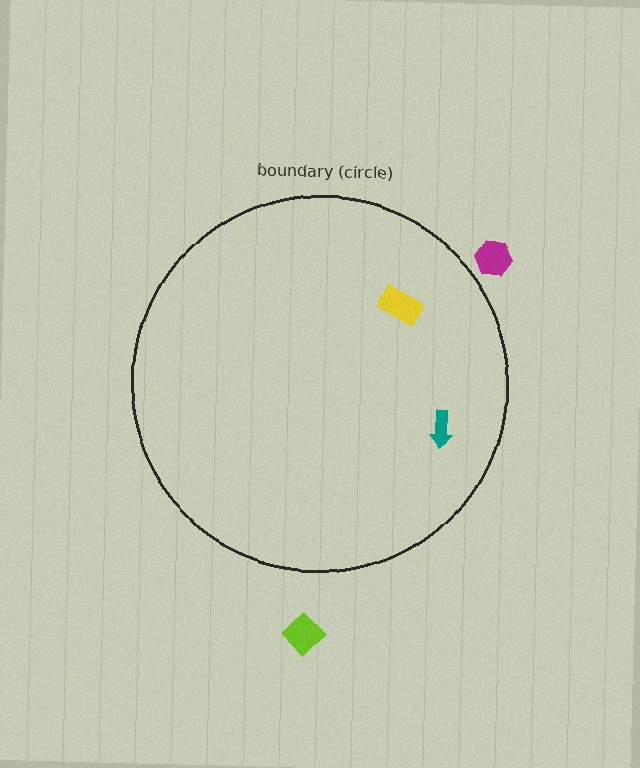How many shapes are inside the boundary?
2 inside, 2 outside.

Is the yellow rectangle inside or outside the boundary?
Inside.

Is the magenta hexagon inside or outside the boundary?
Outside.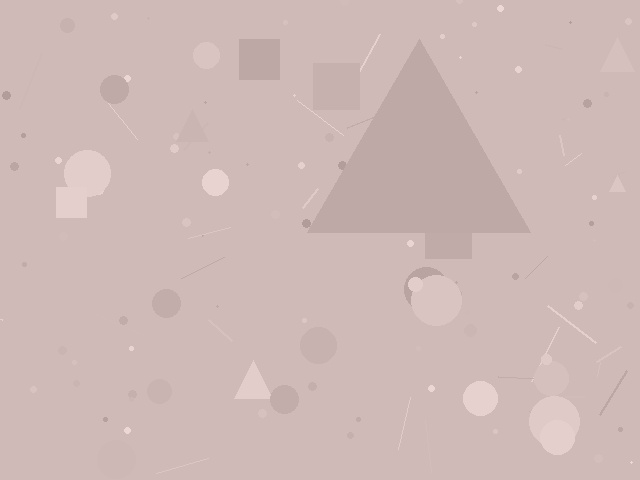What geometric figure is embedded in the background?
A triangle is embedded in the background.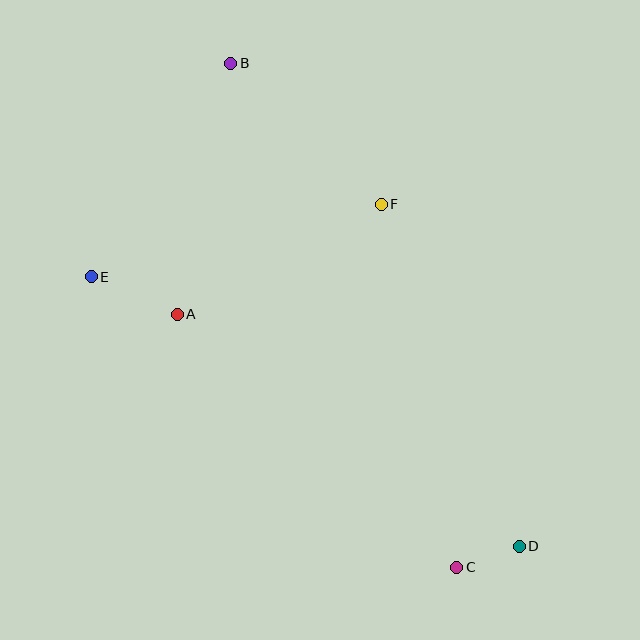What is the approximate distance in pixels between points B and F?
The distance between B and F is approximately 206 pixels.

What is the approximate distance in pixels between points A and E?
The distance between A and E is approximately 94 pixels.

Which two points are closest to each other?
Points C and D are closest to each other.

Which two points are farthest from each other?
Points B and D are farthest from each other.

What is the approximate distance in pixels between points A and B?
The distance between A and B is approximately 256 pixels.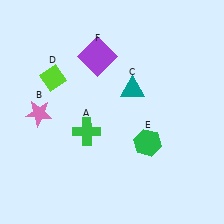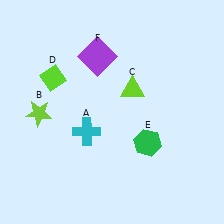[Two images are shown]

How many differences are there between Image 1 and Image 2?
There are 3 differences between the two images.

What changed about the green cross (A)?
In Image 1, A is green. In Image 2, it changed to cyan.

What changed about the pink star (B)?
In Image 1, B is pink. In Image 2, it changed to lime.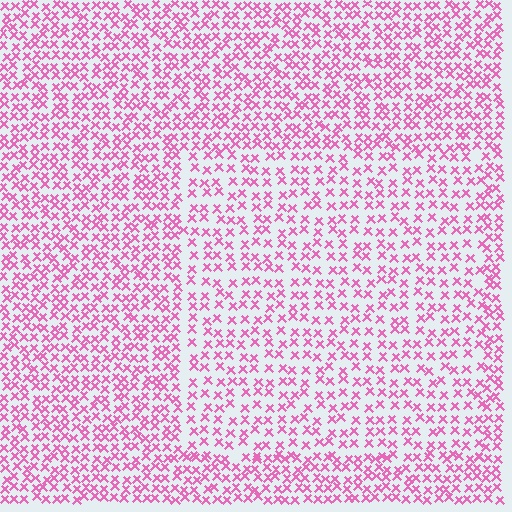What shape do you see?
I see a rectangle.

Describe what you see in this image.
The image contains small pink elements arranged at two different densities. A rectangle-shaped region is visible where the elements are less densely packed than the surrounding area.